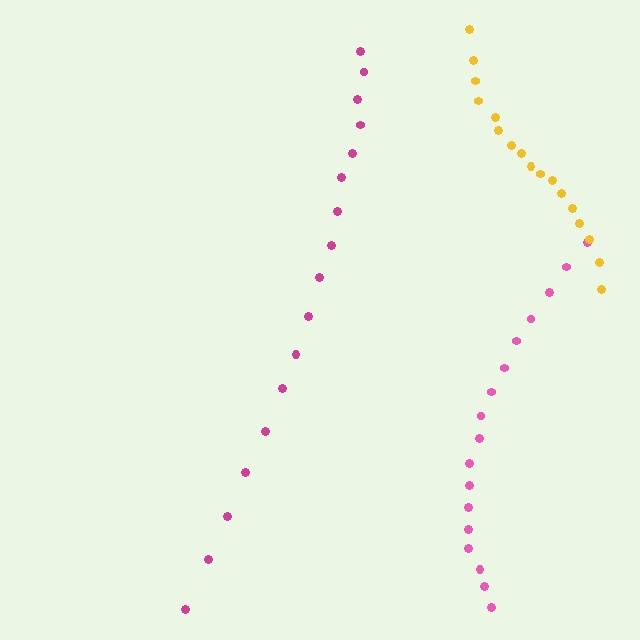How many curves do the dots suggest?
There are 3 distinct paths.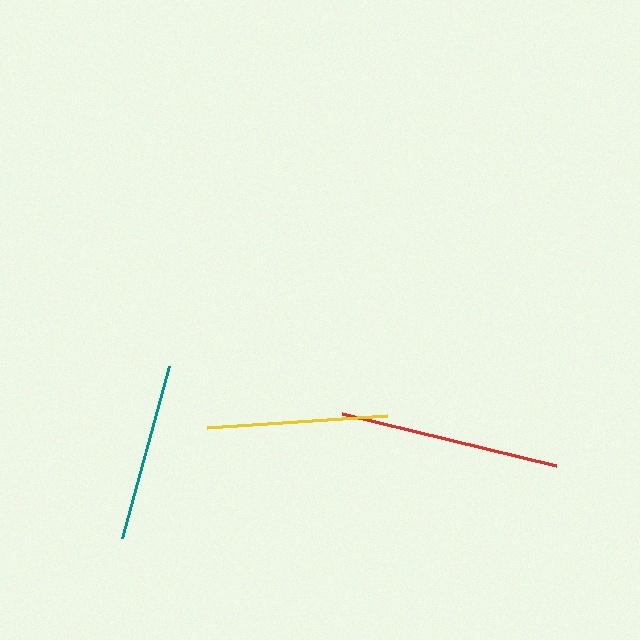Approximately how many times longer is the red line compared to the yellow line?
The red line is approximately 1.2 times the length of the yellow line.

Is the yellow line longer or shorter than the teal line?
The yellow line is longer than the teal line.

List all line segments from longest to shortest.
From longest to shortest: red, yellow, teal.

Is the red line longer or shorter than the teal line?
The red line is longer than the teal line.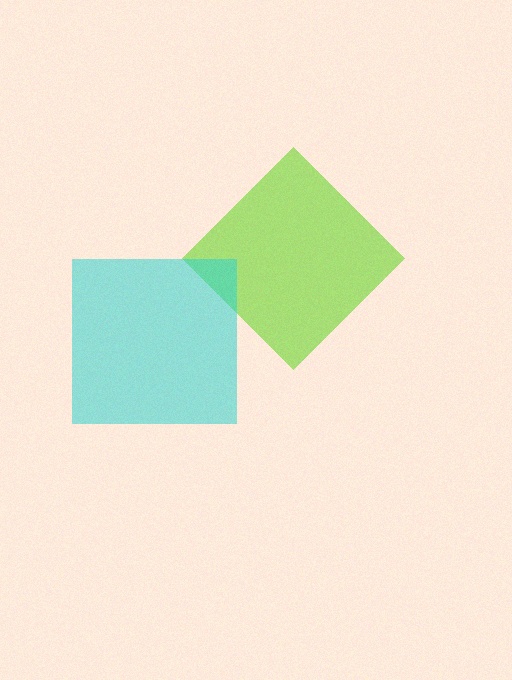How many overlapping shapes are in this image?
There are 2 overlapping shapes in the image.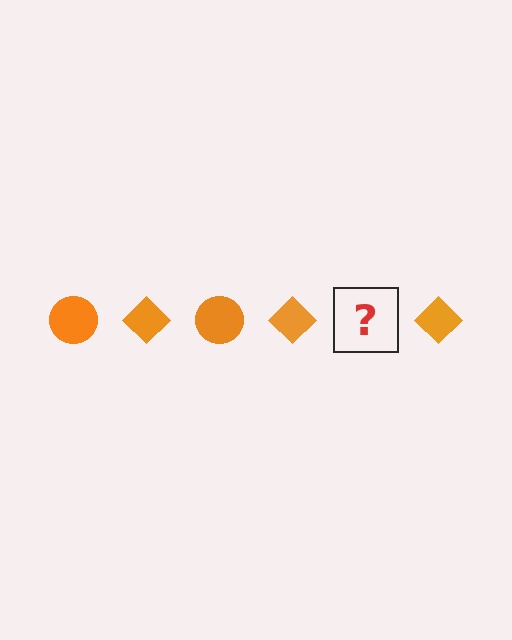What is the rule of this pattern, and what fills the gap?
The rule is that the pattern cycles through circle, diamond shapes in orange. The gap should be filled with an orange circle.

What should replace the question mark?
The question mark should be replaced with an orange circle.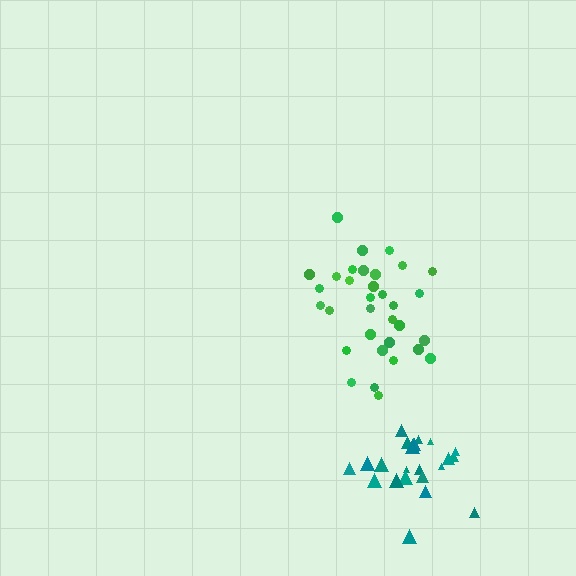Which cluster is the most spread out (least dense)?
Green.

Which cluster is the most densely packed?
Teal.